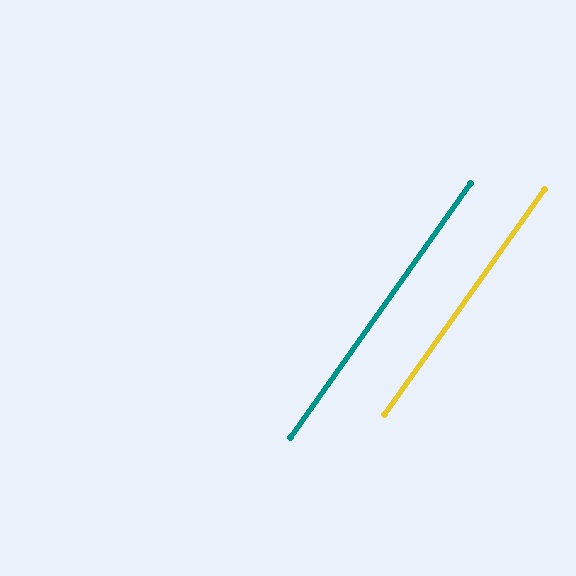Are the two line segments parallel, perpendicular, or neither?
Parallel — their directions differ by only 0.2°.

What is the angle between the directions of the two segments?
Approximately 0 degrees.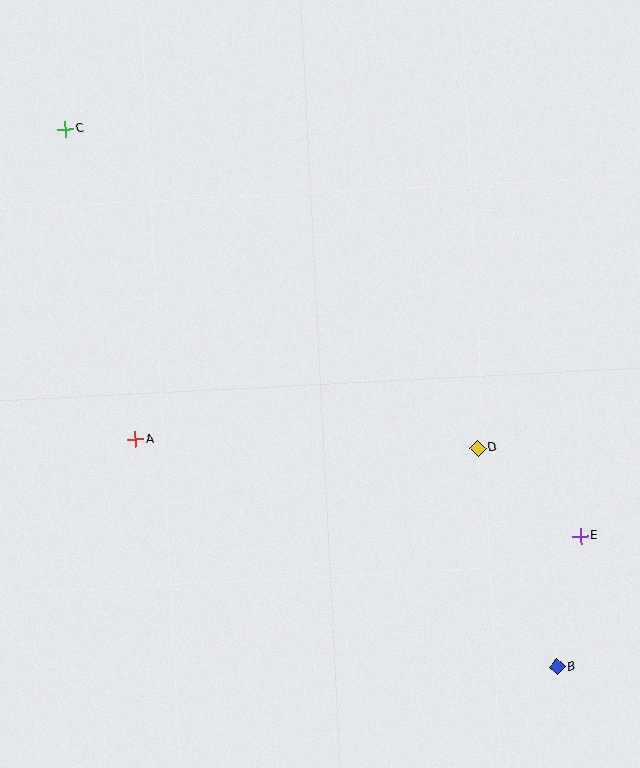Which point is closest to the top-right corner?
Point D is closest to the top-right corner.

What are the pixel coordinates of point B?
Point B is at (557, 667).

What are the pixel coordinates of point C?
Point C is at (65, 129).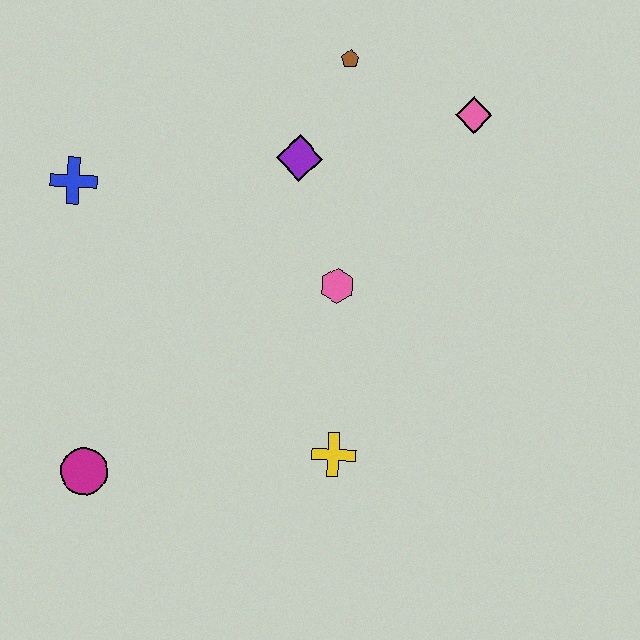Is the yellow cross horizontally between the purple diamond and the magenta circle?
No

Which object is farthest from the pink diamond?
The magenta circle is farthest from the pink diamond.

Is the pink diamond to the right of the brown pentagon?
Yes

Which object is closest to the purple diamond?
The brown pentagon is closest to the purple diamond.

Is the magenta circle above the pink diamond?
No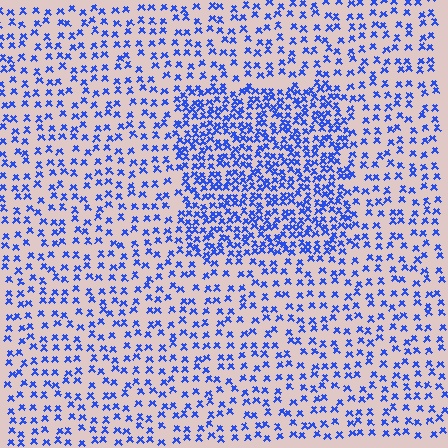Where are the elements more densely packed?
The elements are more densely packed inside the rectangle boundary.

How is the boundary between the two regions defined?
The boundary is defined by a change in element density (approximately 2.1x ratio). All elements are the same color, size, and shape.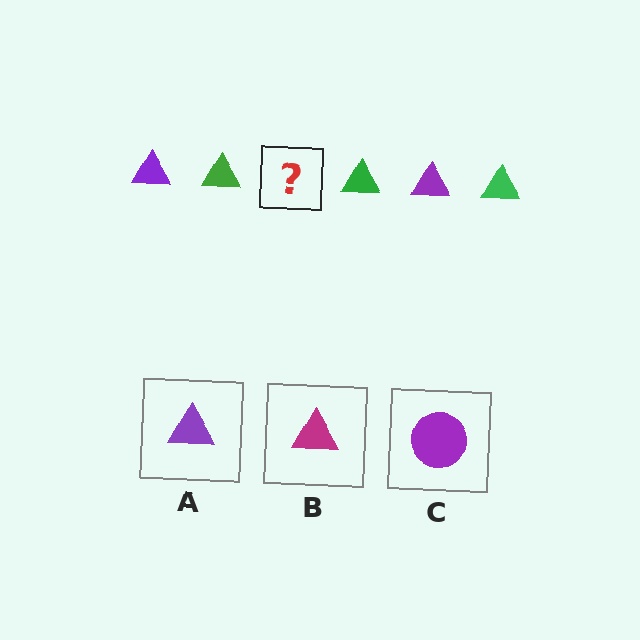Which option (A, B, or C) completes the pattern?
A.